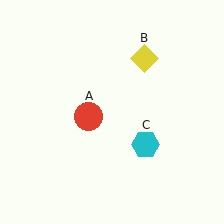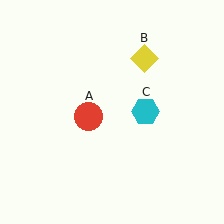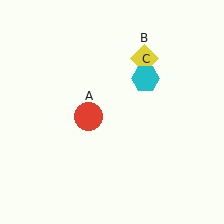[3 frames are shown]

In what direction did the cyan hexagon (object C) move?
The cyan hexagon (object C) moved up.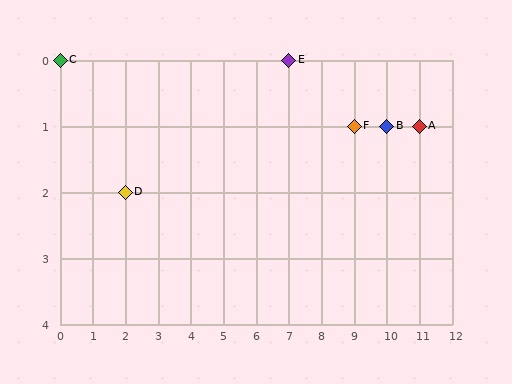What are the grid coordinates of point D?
Point D is at grid coordinates (2, 2).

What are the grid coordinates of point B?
Point B is at grid coordinates (10, 1).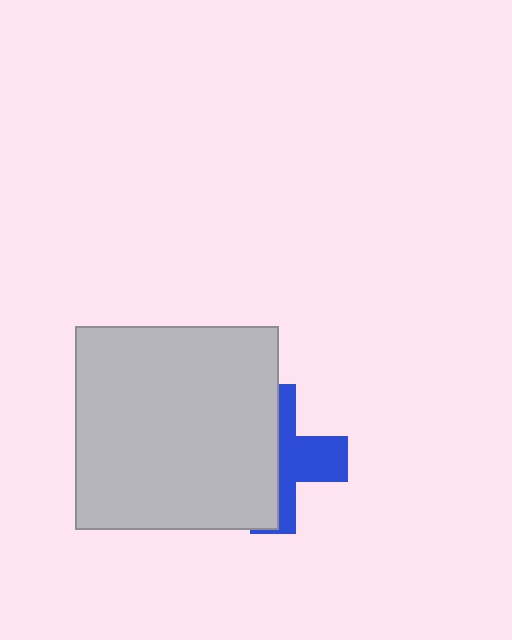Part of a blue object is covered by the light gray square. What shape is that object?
It is a cross.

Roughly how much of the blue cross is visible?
A small part of it is visible (roughly 42%).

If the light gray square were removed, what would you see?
You would see the complete blue cross.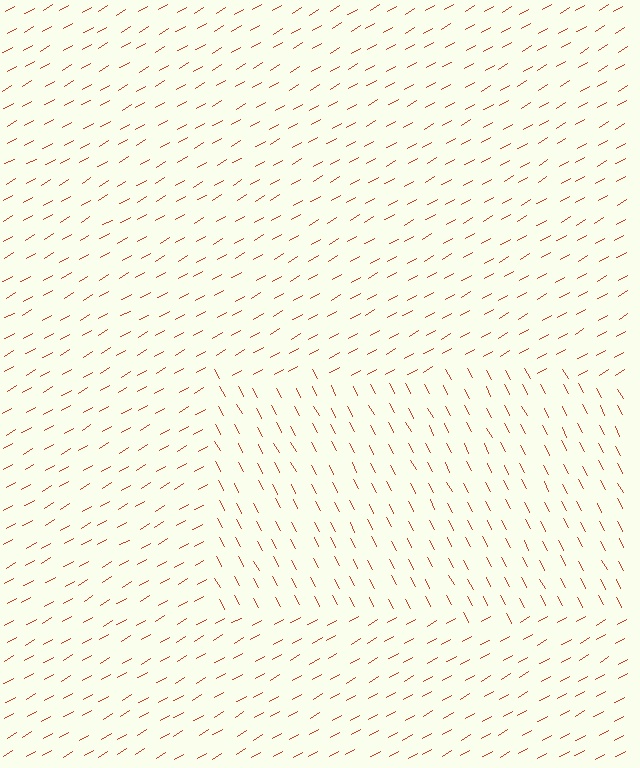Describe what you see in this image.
The image is filled with small red line segments. A rectangle region in the image has lines oriented differently from the surrounding lines, creating a visible texture boundary.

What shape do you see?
I see a rectangle.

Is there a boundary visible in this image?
Yes, there is a texture boundary formed by a change in line orientation.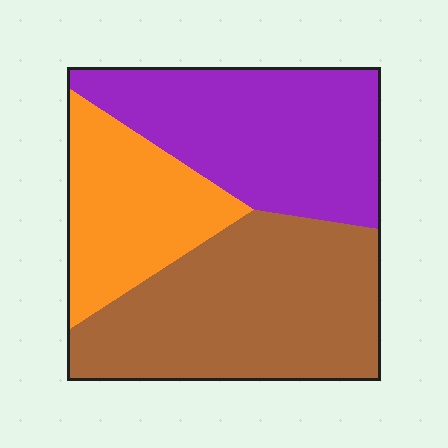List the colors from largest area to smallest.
From largest to smallest: brown, purple, orange.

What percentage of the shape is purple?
Purple takes up about one third (1/3) of the shape.